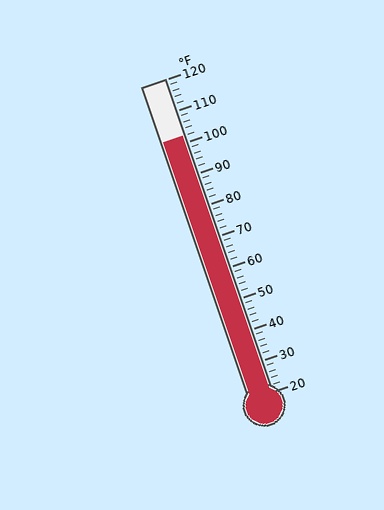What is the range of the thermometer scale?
The thermometer scale ranges from 20°F to 120°F.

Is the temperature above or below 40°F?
The temperature is above 40°F.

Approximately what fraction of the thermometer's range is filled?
The thermometer is filled to approximately 80% of its range.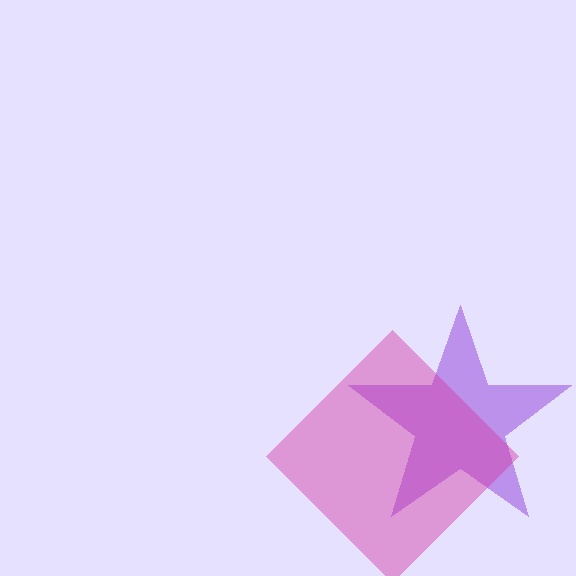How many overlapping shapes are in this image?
There are 2 overlapping shapes in the image.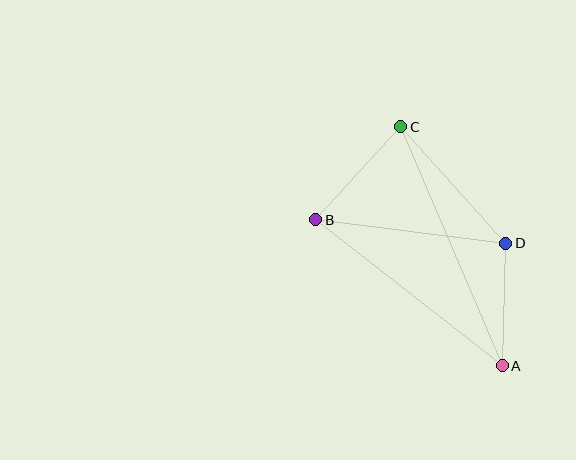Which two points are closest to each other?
Points A and D are closest to each other.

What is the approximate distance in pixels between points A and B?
The distance between A and B is approximately 237 pixels.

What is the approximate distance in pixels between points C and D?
The distance between C and D is approximately 157 pixels.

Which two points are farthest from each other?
Points A and C are farthest from each other.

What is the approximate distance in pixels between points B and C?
The distance between B and C is approximately 126 pixels.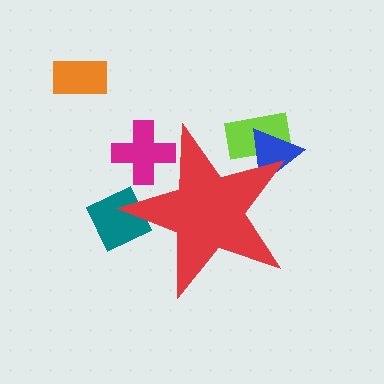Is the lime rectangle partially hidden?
Yes, the lime rectangle is partially hidden behind the red star.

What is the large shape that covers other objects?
A red star.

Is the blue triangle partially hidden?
Yes, the blue triangle is partially hidden behind the red star.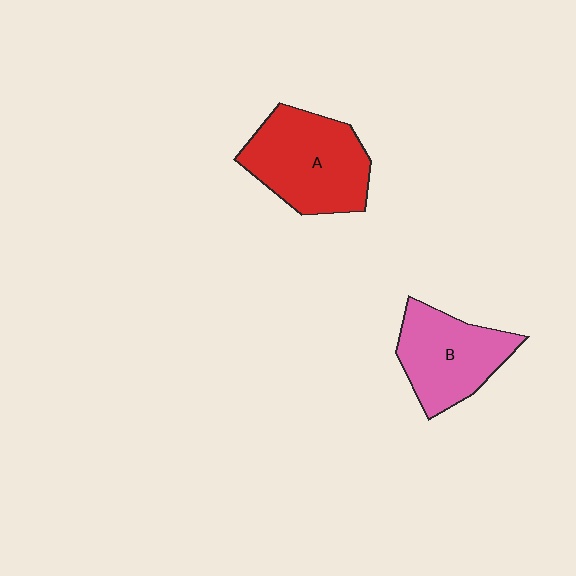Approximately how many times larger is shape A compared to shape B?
Approximately 1.2 times.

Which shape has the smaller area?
Shape B (pink).